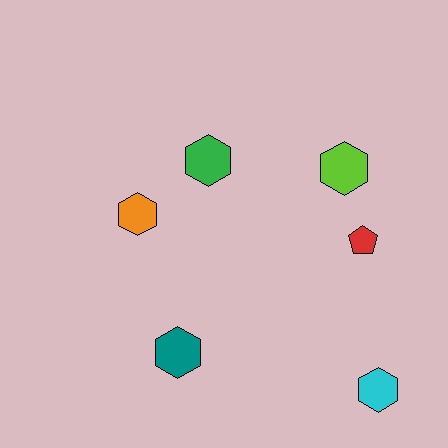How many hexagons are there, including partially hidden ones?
There are 5 hexagons.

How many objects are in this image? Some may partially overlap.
There are 6 objects.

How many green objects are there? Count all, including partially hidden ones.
There is 1 green object.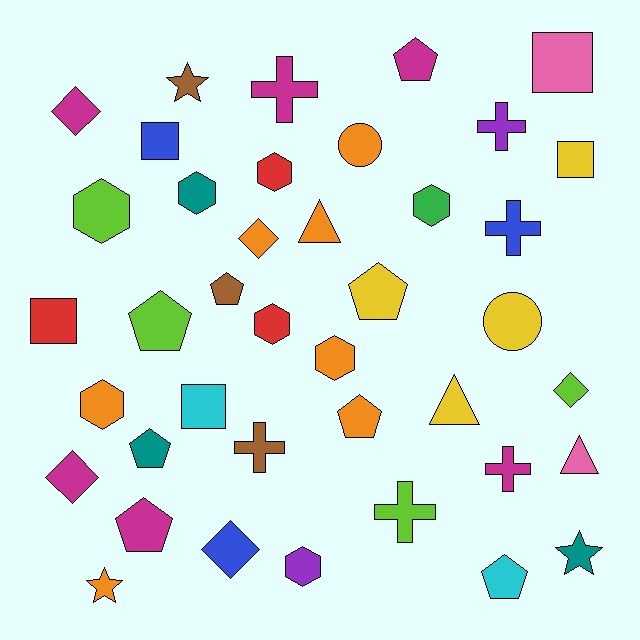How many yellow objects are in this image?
There are 4 yellow objects.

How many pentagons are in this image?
There are 8 pentagons.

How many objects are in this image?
There are 40 objects.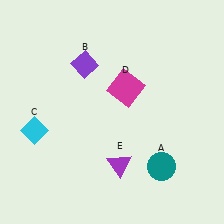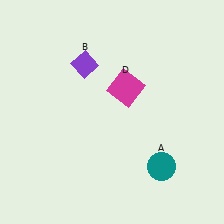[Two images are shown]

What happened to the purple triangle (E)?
The purple triangle (E) was removed in Image 2. It was in the bottom-right area of Image 1.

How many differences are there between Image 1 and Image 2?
There are 2 differences between the two images.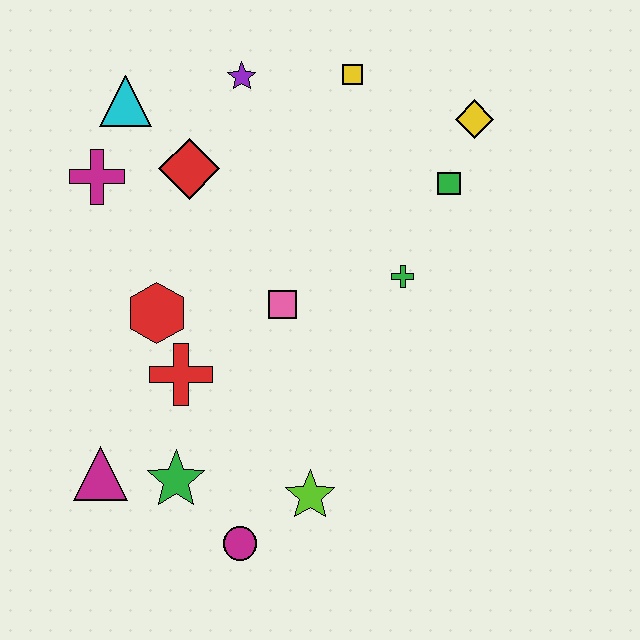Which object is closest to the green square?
The yellow diamond is closest to the green square.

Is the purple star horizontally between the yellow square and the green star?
Yes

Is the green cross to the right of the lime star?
Yes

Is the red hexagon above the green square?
No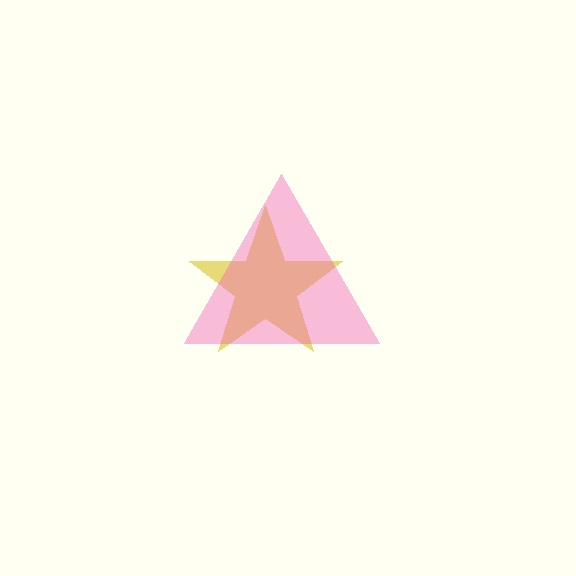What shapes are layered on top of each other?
The layered shapes are: a yellow star, a pink triangle.